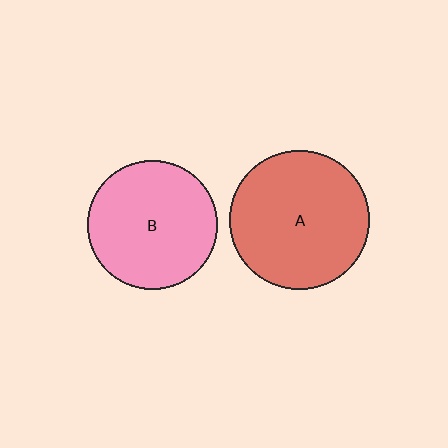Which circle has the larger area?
Circle A (red).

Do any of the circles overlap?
No, none of the circles overlap.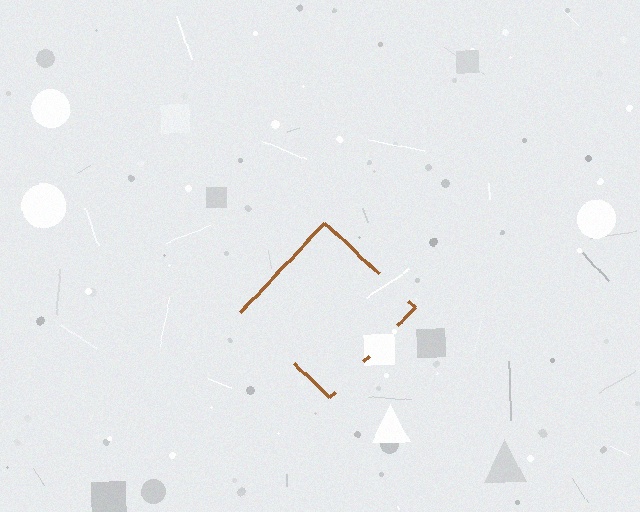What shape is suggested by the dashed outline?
The dashed outline suggests a diamond.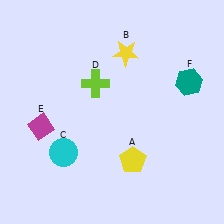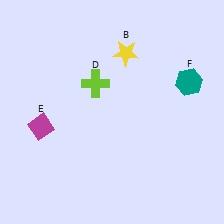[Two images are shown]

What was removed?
The yellow pentagon (A), the cyan circle (C) were removed in Image 2.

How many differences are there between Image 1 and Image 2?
There are 2 differences between the two images.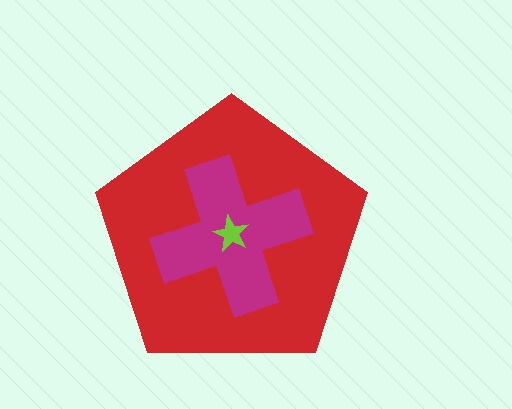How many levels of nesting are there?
3.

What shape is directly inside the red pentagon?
The magenta cross.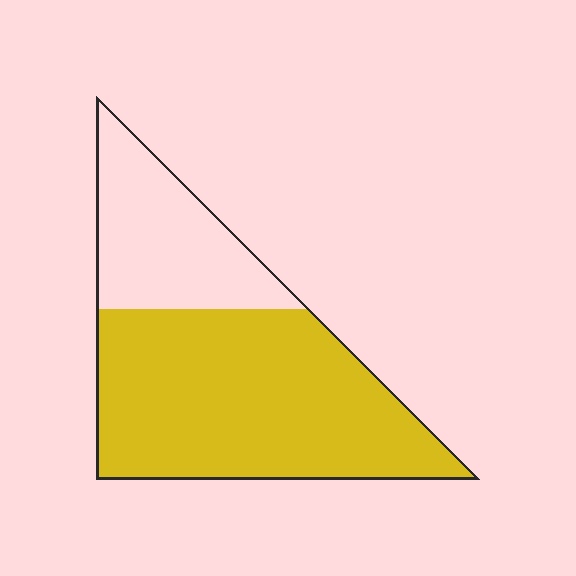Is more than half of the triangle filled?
Yes.